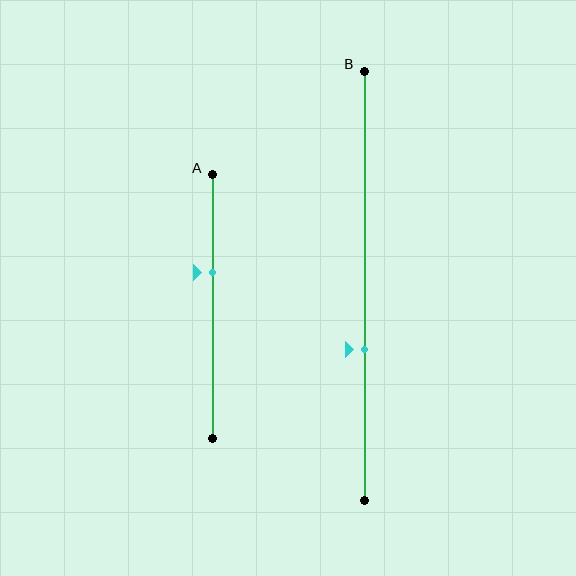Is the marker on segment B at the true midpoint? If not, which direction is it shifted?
No, the marker on segment B is shifted downward by about 15% of the segment length.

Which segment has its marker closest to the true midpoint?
Segment A has its marker closest to the true midpoint.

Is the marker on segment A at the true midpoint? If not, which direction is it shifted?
No, the marker on segment A is shifted upward by about 13% of the segment length.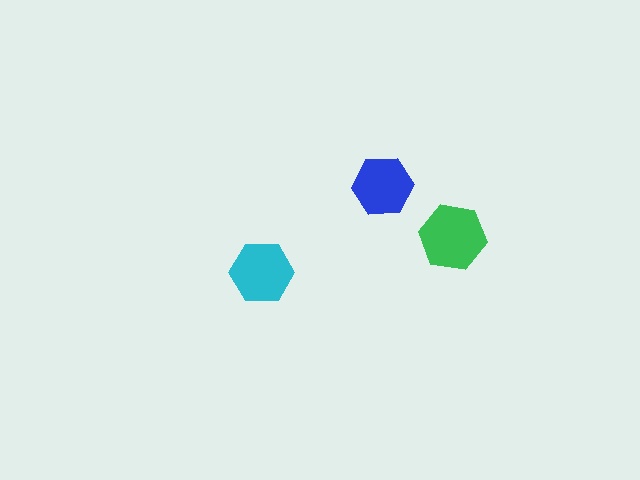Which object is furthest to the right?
The green hexagon is rightmost.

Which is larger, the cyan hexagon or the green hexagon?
The green one.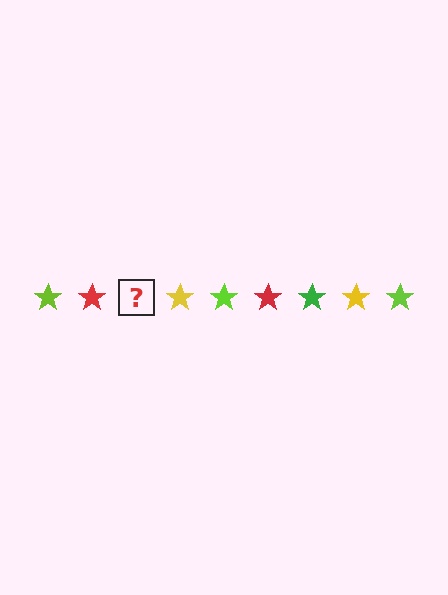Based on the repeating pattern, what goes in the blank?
The blank should be a green star.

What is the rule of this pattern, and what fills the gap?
The rule is that the pattern cycles through lime, red, green, yellow stars. The gap should be filled with a green star.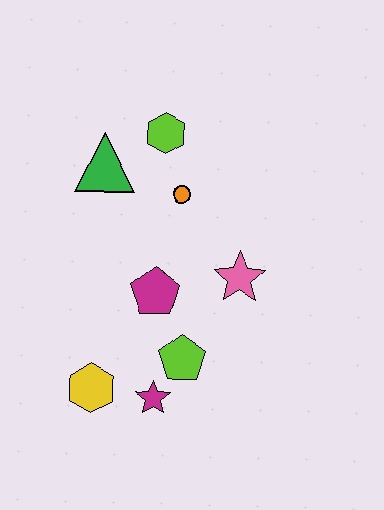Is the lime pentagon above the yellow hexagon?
Yes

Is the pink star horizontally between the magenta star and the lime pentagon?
No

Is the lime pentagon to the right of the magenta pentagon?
Yes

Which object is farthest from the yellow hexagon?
The lime hexagon is farthest from the yellow hexagon.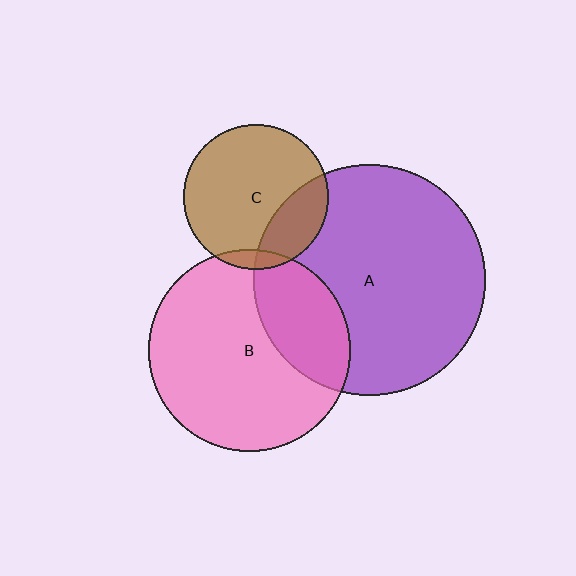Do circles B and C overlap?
Yes.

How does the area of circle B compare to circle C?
Approximately 2.0 times.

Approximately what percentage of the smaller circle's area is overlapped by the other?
Approximately 5%.